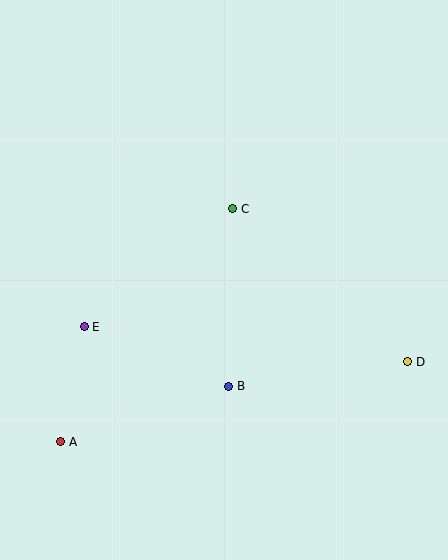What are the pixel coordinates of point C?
Point C is at (233, 209).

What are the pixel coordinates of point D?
Point D is at (408, 362).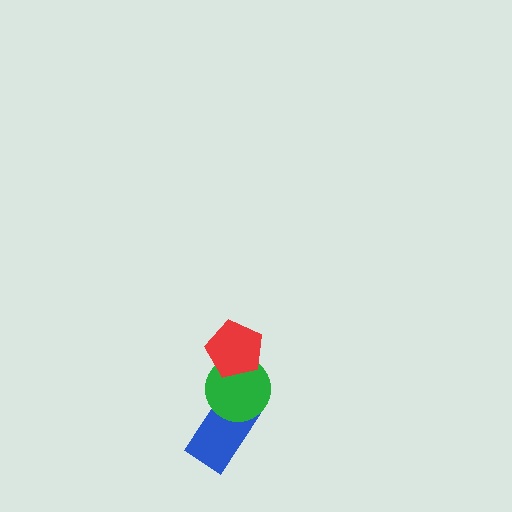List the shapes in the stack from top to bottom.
From top to bottom: the red pentagon, the green circle, the blue rectangle.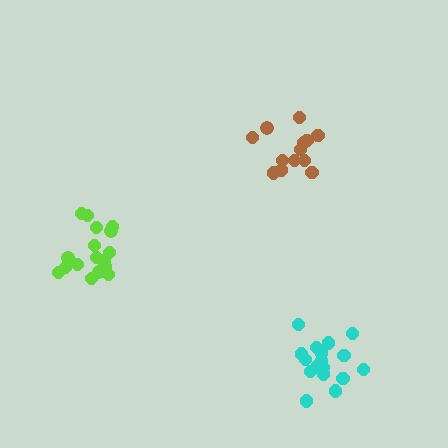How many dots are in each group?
Group 1: 18 dots, Group 2: 17 dots, Group 3: 13 dots (48 total).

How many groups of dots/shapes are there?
There are 3 groups.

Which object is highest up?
The brown cluster is topmost.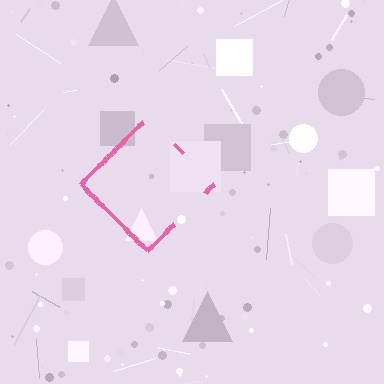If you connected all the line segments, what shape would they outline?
They would outline a diamond.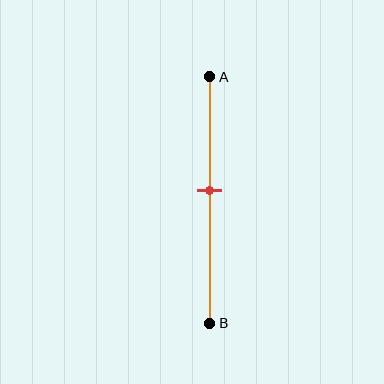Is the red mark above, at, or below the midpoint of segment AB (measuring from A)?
The red mark is above the midpoint of segment AB.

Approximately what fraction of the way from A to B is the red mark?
The red mark is approximately 45% of the way from A to B.